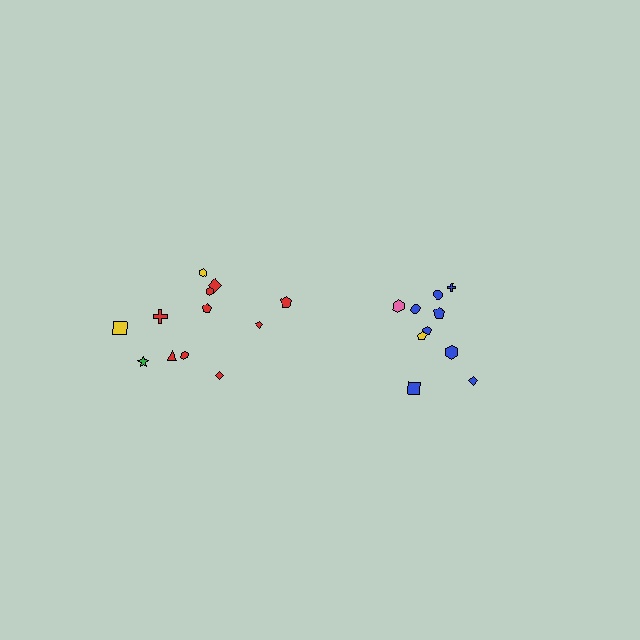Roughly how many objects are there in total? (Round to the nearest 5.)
Roughly 20 objects in total.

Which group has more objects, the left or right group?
The left group.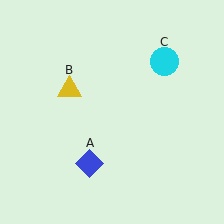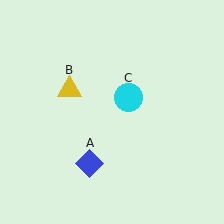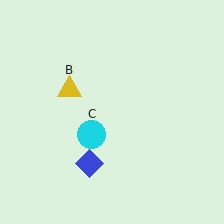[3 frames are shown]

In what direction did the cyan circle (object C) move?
The cyan circle (object C) moved down and to the left.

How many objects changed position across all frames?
1 object changed position: cyan circle (object C).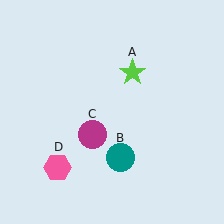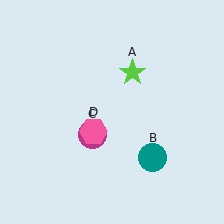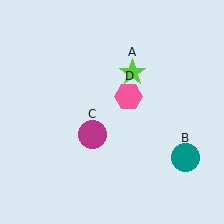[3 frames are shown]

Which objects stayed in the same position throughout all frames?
Lime star (object A) and magenta circle (object C) remained stationary.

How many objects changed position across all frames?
2 objects changed position: teal circle (object B), pink hexagon (object D).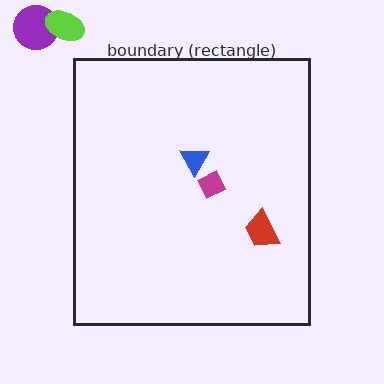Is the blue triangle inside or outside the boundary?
Inside.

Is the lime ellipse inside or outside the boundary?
Outside.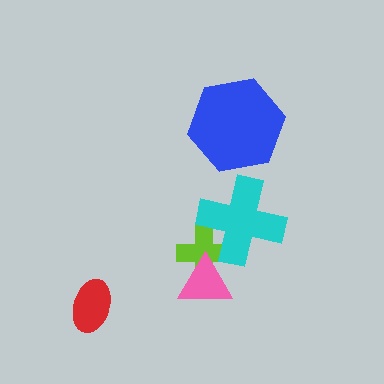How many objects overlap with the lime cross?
2 objects overlap with the lime cross.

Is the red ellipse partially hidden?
No, no other shape covers it.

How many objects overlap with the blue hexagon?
0 objects overlap with the blue hexagon.